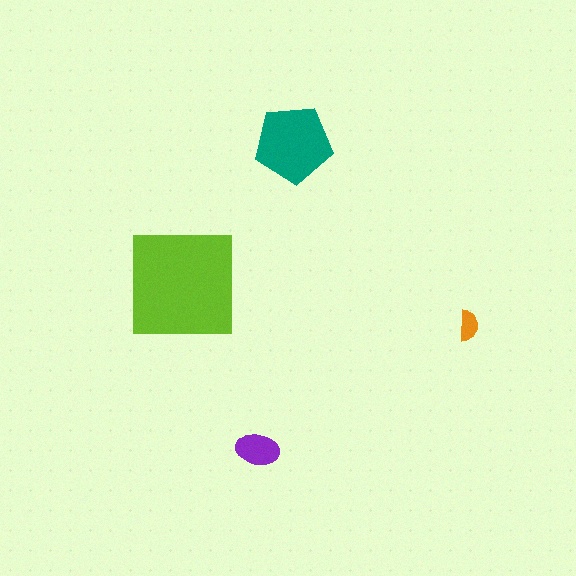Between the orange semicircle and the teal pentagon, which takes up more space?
The teal pentagon.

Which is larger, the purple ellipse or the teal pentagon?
The teal pentagon.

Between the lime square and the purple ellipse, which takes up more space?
The lime square.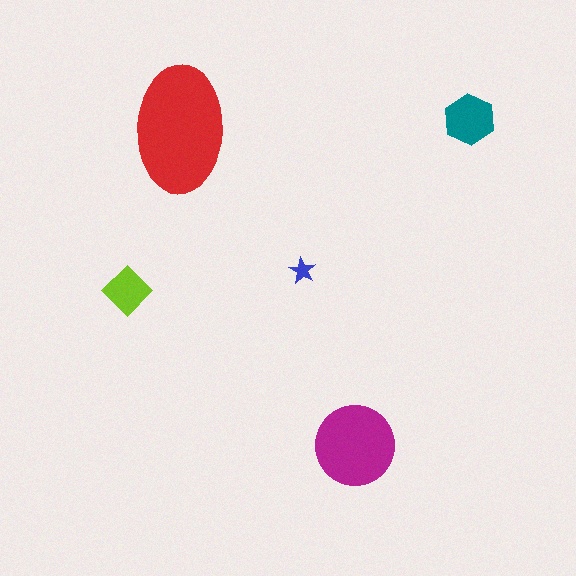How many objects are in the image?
There are 5 objects in the image.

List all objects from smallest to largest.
The blue star, the lime diamond, the teal hexagon, the magenta circle, the red ellipse.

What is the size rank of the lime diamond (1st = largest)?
4th.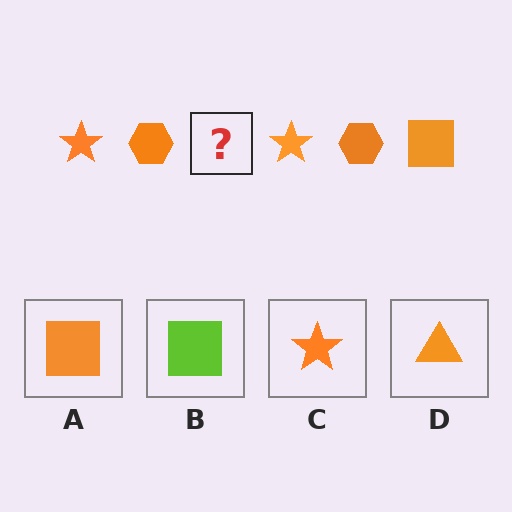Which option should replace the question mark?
Option A.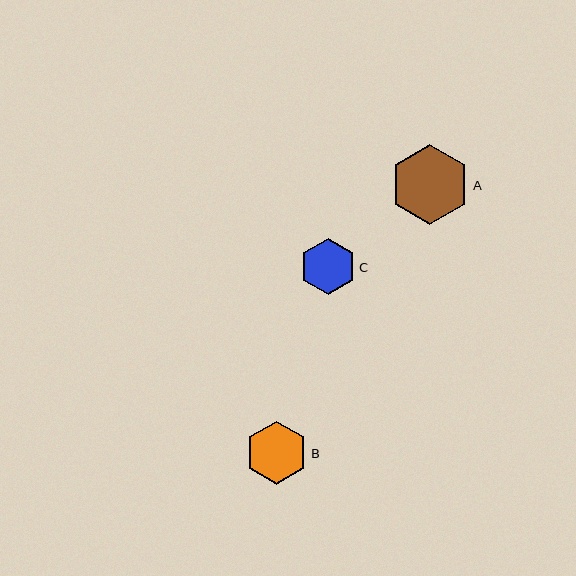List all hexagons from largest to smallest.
From largest to smallest: A, B, C.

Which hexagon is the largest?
Hexagon A is the largest with a size of approximately 80 pixels.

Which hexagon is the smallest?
Hexagon C is the smallest with a size of approximately 56 pixels.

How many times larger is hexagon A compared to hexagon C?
Hexagon A is approximately 1.4 times the size of hexagon C.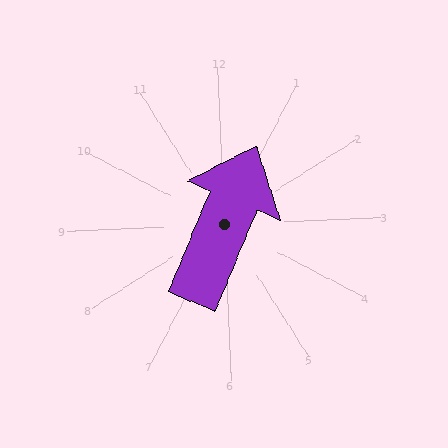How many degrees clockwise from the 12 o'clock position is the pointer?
Approximately 25 degrees.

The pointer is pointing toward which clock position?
Roughly 1 o'clock.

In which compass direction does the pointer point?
Northeast.